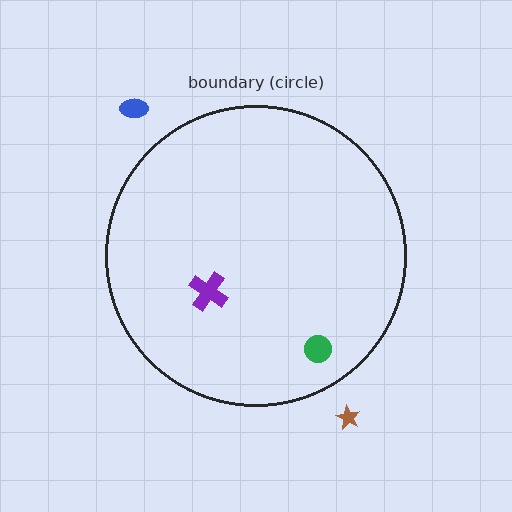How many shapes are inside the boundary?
2 inside, 2 outside.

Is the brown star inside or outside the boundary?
Outside.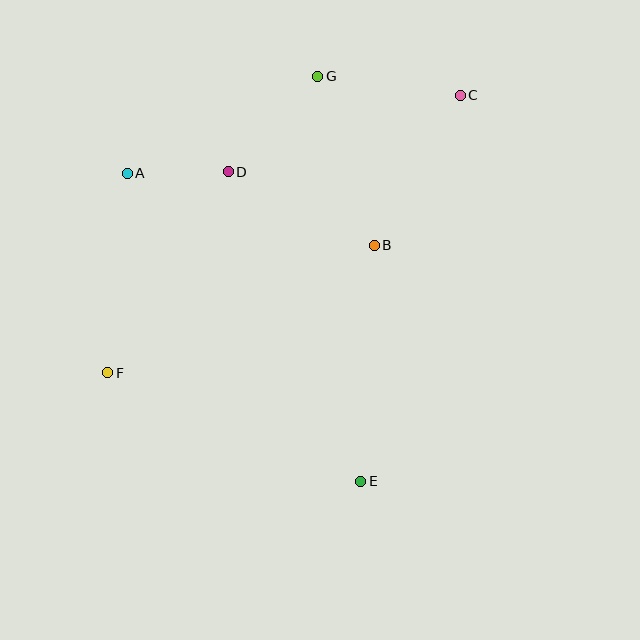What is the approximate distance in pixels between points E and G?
The distance between E and G is approximately 407 pixels.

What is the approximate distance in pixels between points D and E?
The distance between D and E is approximately 337 pixels.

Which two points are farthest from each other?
Points C and F are farthest from each other.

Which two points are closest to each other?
Points A and D are closest to each other.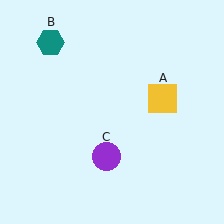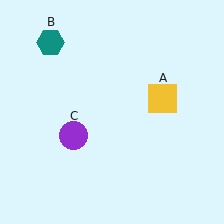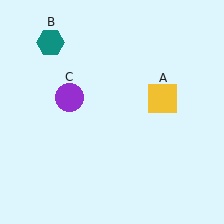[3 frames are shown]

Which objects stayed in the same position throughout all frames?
Yellow square (object A) and teal hexagon (object B) remained stationary.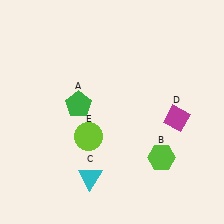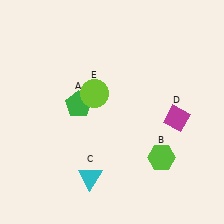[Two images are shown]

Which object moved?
The lime circle (E) moved up.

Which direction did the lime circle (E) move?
The lime circle (E) moved up.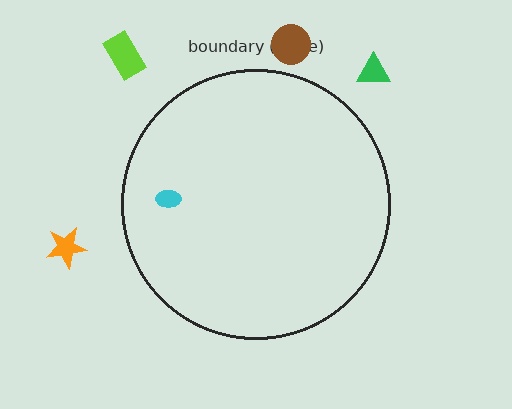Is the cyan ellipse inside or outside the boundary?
Inside.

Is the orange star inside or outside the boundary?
Outside.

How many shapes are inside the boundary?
1 inside, 4 outside.